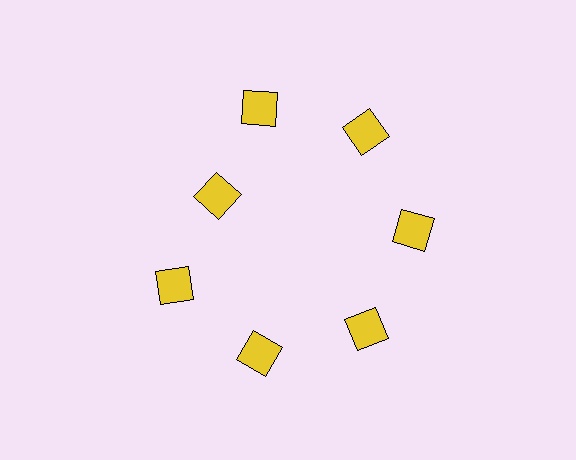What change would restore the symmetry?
The symmetry would be restored by moving it outward, back onto the ring so that all 7 squares sit at equal angles and equal distance from the center.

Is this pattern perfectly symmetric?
No. The 7 yellow squares are arranged in a ring, but one element near the 10 o'clock position is pulled inward toward the center, breaking the 7-fold rotational symmetry.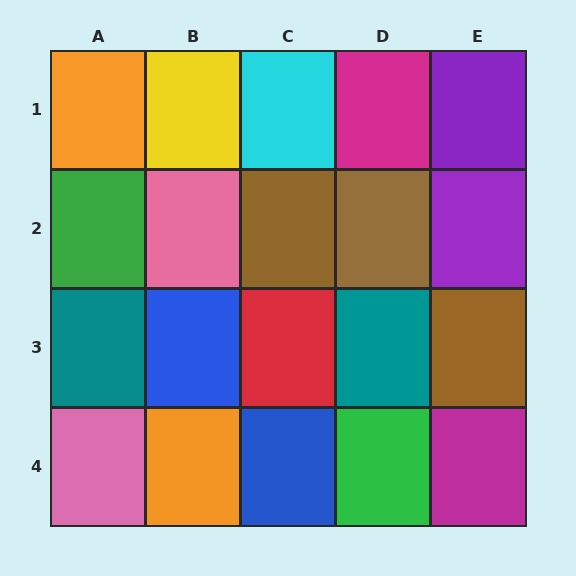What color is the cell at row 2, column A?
Green.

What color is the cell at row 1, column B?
Yellow.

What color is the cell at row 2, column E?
Purple.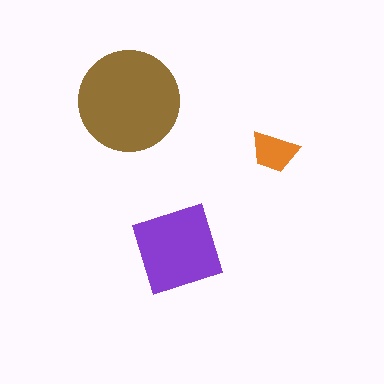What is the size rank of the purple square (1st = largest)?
2nd.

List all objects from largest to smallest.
The brown circle, the purple square, the orange trapezoid.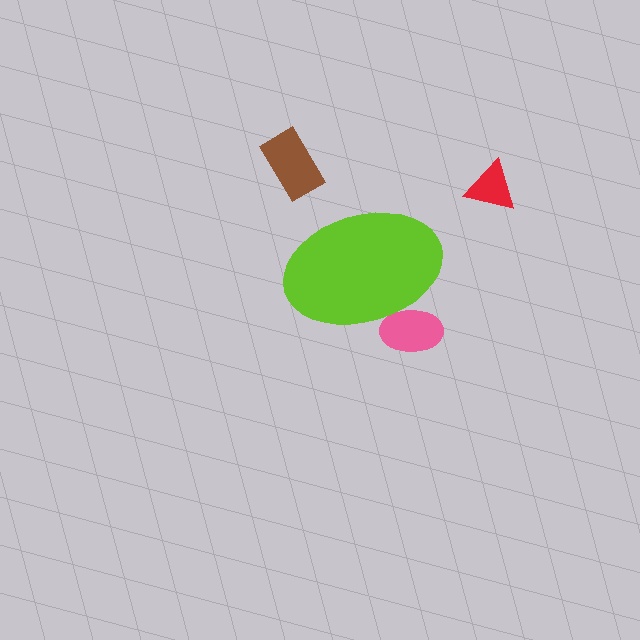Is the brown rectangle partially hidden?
No, the brown rectangle is fully visible.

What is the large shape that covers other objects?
A lime ellipse.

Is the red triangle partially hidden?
No, the red triangle is fully visible.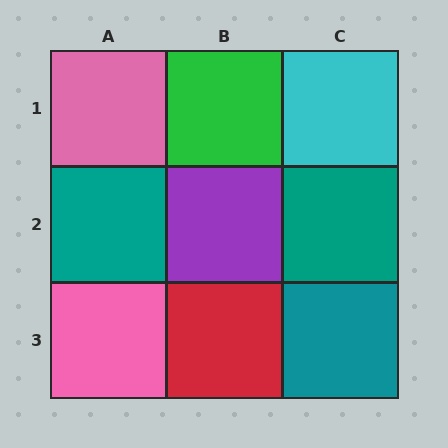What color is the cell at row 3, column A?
Pink.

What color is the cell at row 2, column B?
Purple.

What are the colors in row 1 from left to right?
Pink, green, cyan.